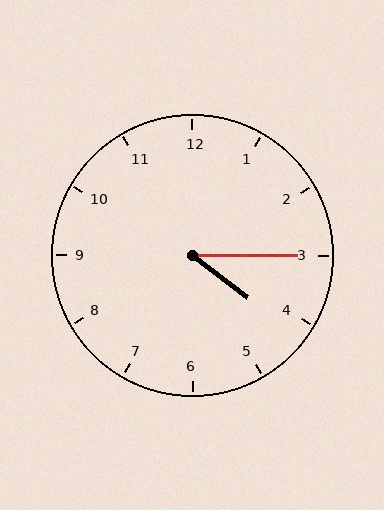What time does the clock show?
4:15.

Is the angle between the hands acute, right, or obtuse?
It is acute.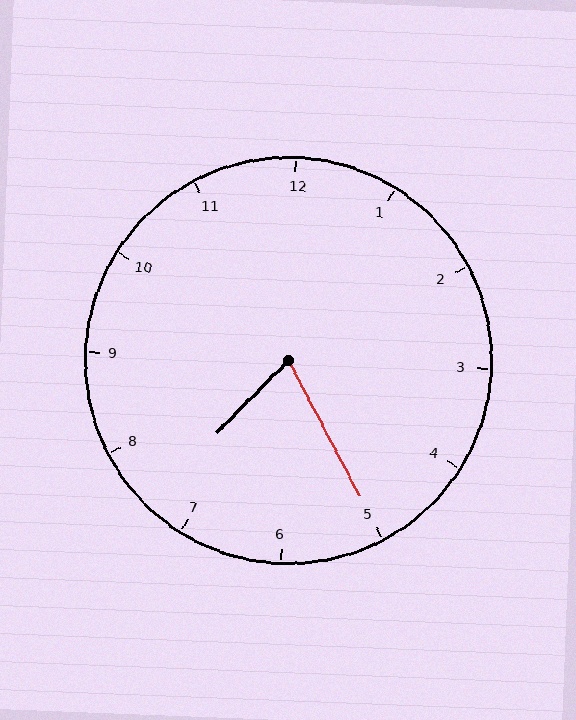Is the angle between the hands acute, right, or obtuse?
It is acute.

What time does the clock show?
7:25.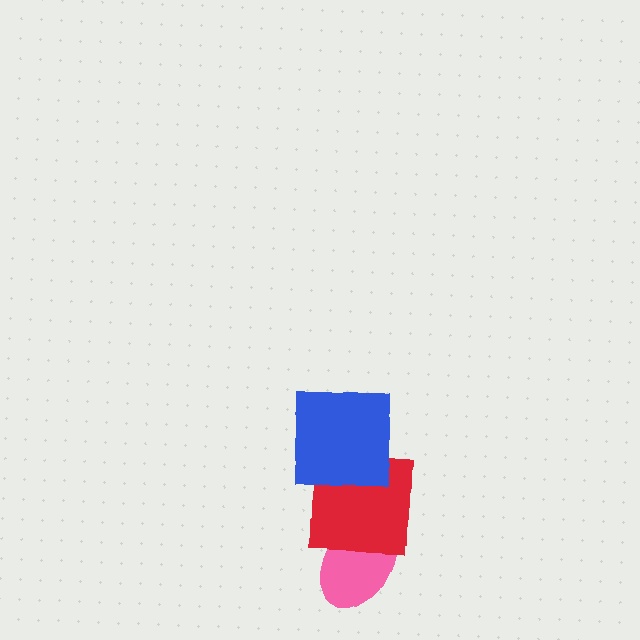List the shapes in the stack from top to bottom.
From top to bottom: the blue square, the red square, the pink ellipse.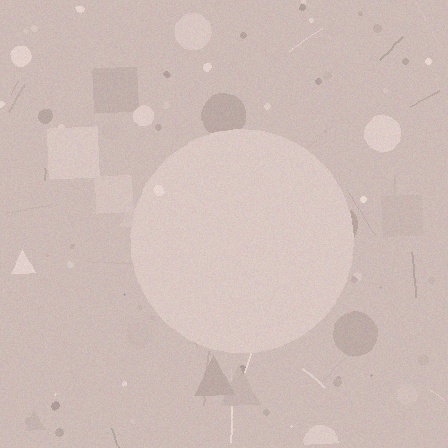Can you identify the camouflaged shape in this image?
The camouflaged shape is a circle.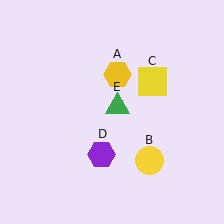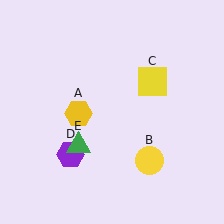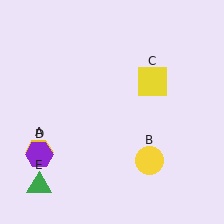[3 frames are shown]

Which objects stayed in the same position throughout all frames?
Yellow circle (object B) and yellow square (object C) remained stationary.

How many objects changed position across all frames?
3 objects changed position: yellow hexagon (object A), purple hexagon (object D), green triangle (object E).